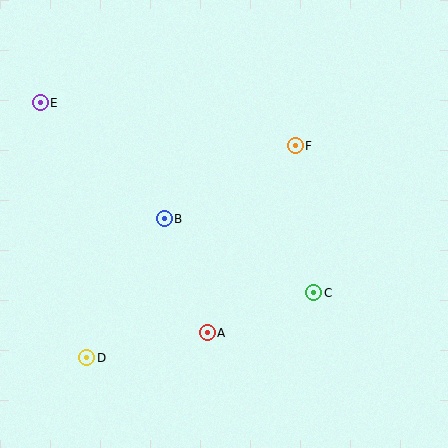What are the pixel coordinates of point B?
Point B is at (164, 219).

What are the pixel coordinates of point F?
Point F is at (295, 146).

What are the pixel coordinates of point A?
Point A is at (207, 333).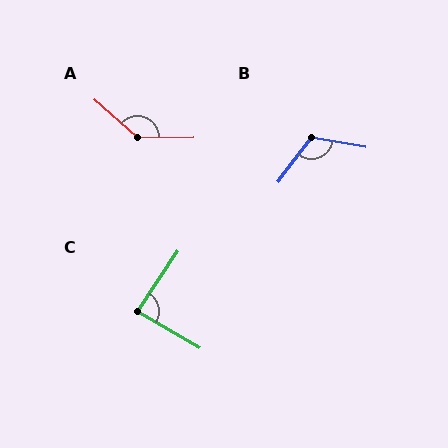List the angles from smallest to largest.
C (87°), B (118°), A (138°).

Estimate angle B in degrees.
Approximately 118 degrees.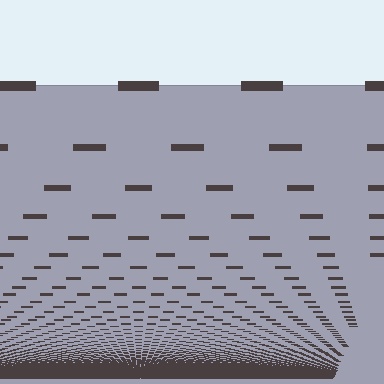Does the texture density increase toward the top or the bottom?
Density increases toward the bottom.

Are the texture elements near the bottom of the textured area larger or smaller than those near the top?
Smaller. The gradient is inverted — elements near the bottom are smaller and denser.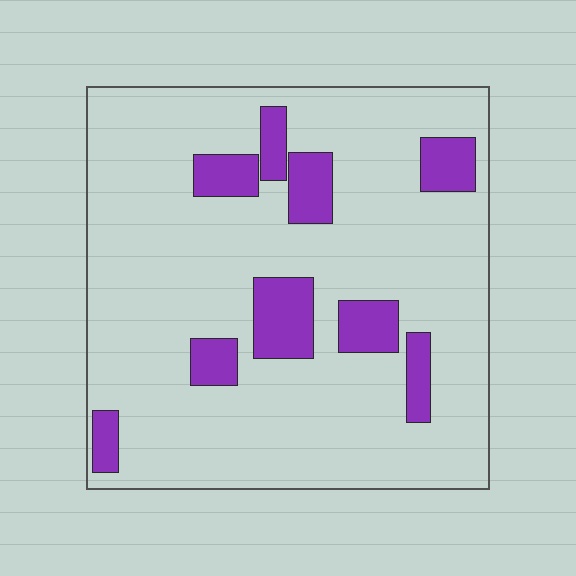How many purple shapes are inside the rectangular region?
9.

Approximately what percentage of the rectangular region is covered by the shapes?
Approximately 15%.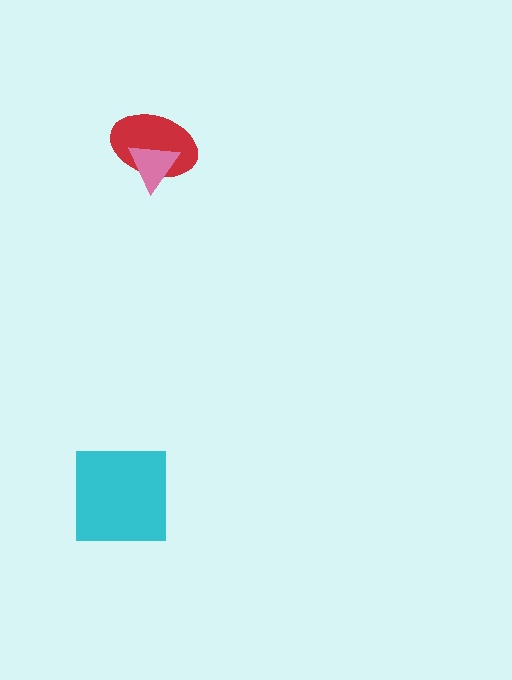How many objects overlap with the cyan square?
0 objects overlap with the cyan square.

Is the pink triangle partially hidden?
No, no other shape covers it.